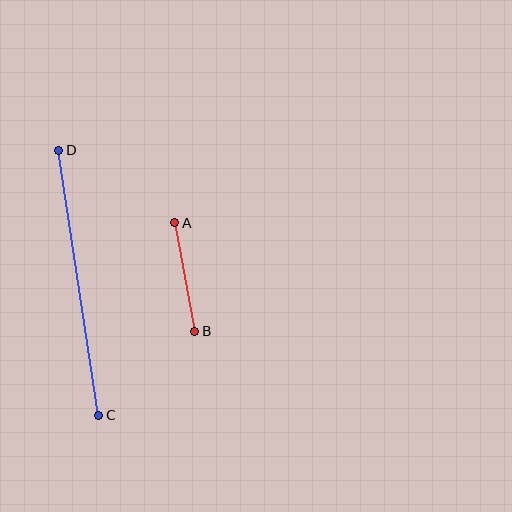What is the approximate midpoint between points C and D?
The midpoint is at approximately (79, 283) pixels.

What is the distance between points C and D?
The distance is approximately 268 pixels.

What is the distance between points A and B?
The distance is approximately 111 pixels.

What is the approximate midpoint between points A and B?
The midpoint is at approximately (185, 277) pixels.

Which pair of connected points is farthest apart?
Points C and D are farthest apart.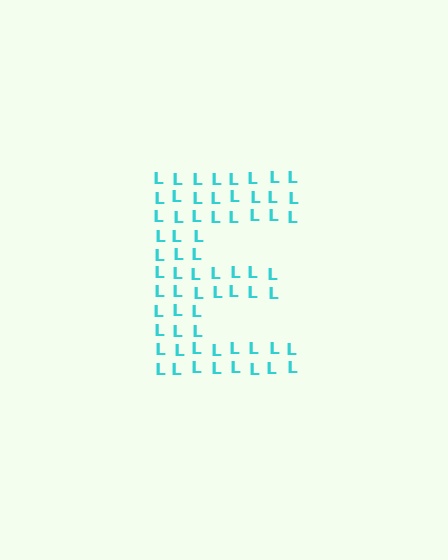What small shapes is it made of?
It is made of small letter L's.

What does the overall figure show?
The overall figure shows the letter E.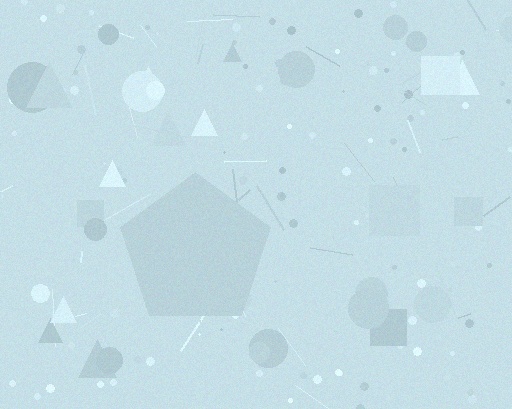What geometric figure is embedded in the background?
A pentagon is embedded in the background.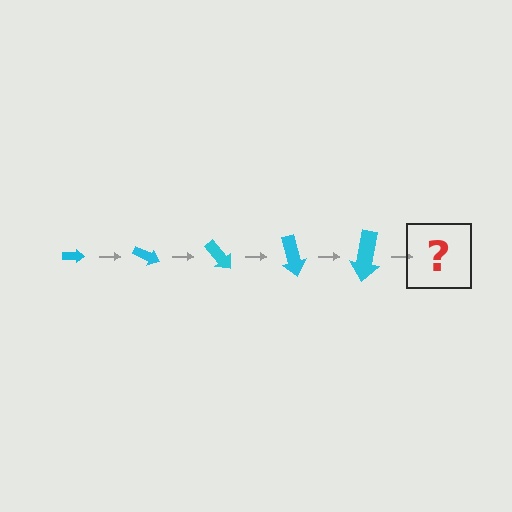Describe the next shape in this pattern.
It should be an arrow, larger than the previous one and rotated 125 degrees from the start.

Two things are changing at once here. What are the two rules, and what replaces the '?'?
The two rules are that the arrow grows larger each step and it rotates 25 degrees each step. The '?' should be an arrow, larger than the previous one and rotated 125 degrees from the start.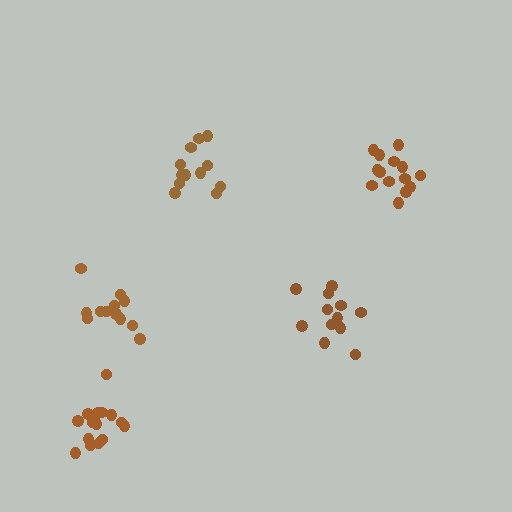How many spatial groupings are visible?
There are 5 spatial groupings.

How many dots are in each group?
Group 1: 15 dots, Group 2: 12 dots, Group 3: 12 dots, Group 4: 12 dots, Group 5: 14 dots (65 total).